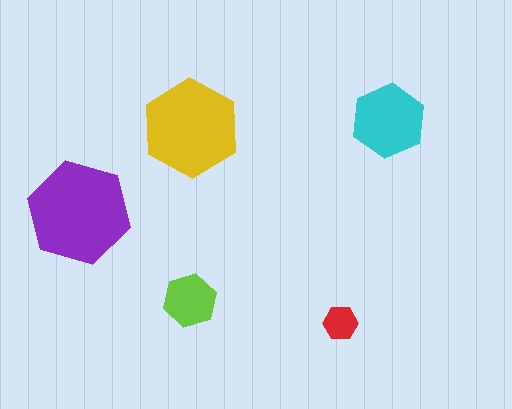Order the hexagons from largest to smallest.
the purple one, the yellow one, the cyan one, the lime one, the red one.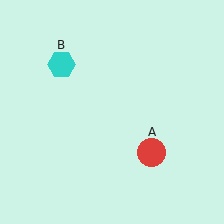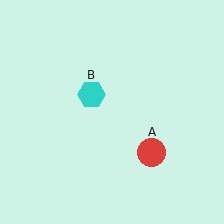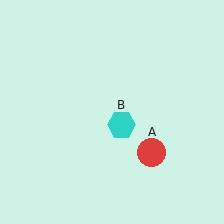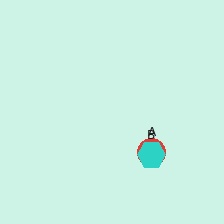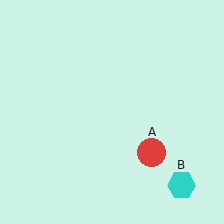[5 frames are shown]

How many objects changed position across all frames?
1 object changed position: cyan hexagon (object B).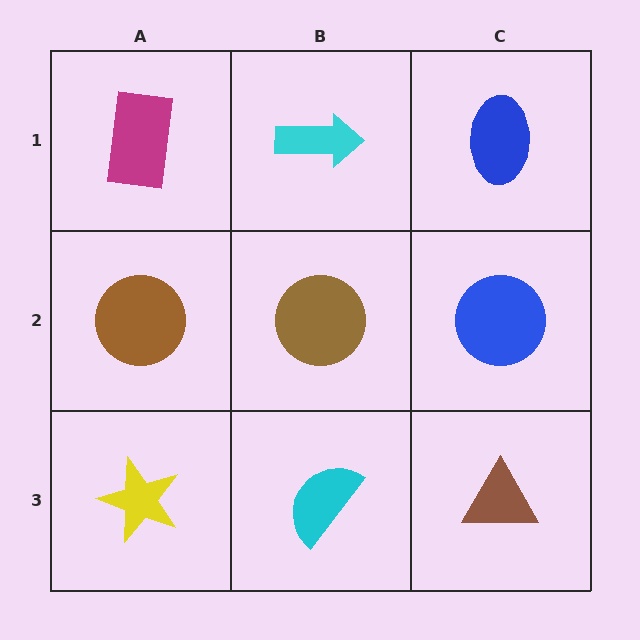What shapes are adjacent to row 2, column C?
A blue ellipse (row 1, column C), a brown triangle (row 3, column C), a brown circle (row 2, column B).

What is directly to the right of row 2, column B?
A blue circle.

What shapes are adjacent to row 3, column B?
A brown circle (row 2, column B), a yellow star (row 3, column A), a brown triangle (row 3, column C).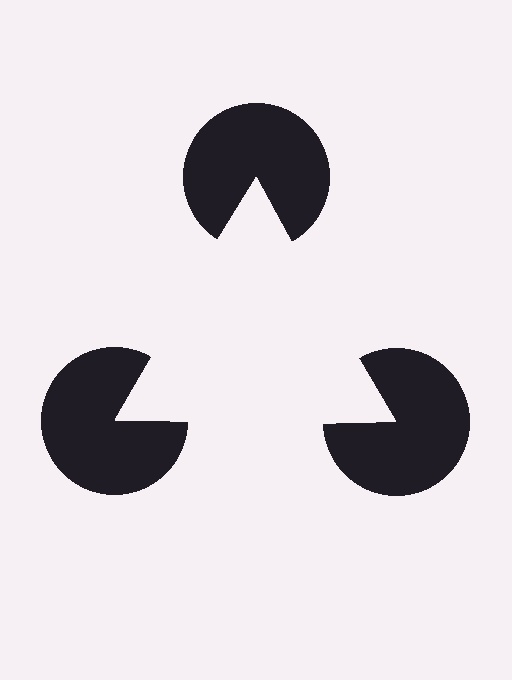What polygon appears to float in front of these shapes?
An illusory triangle — its edges are inferred from the aligned wedge cuts in the pac-man discs, not physically drawn.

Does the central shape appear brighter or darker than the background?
It typically appears slightly brighter than the background, even though no actual brightness change is drawn.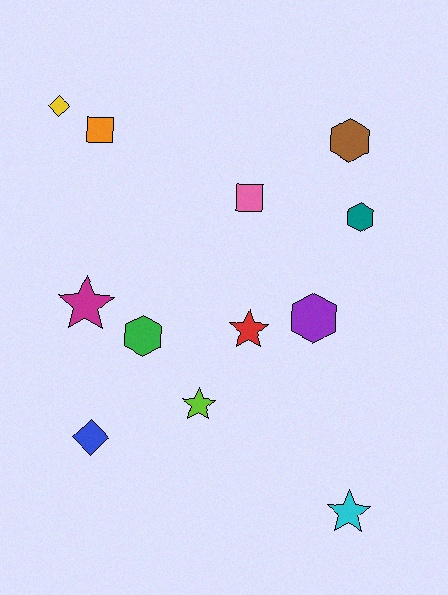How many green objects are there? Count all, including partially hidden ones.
There is 1 green object.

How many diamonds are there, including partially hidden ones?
There are 2 diamonds.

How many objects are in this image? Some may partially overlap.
There are 12 objects.